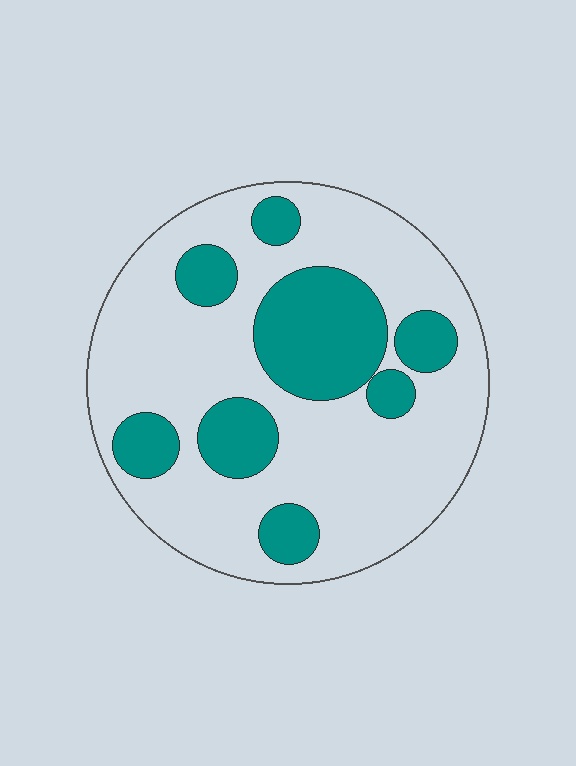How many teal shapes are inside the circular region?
8.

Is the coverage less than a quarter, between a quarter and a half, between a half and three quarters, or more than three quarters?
Between a quarter and a half.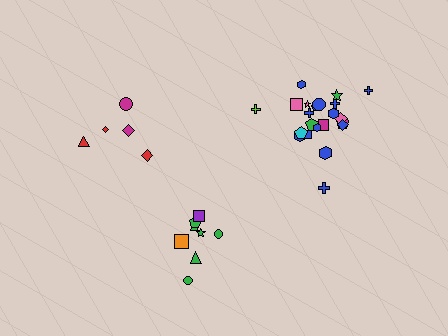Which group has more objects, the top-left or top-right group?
The top-right group.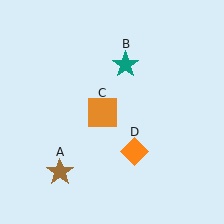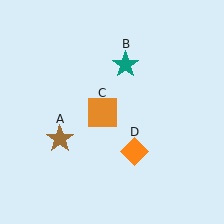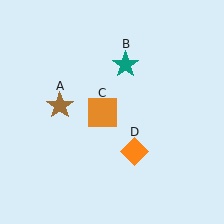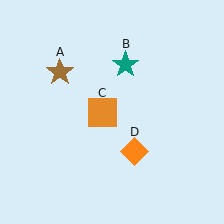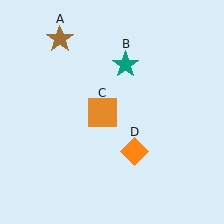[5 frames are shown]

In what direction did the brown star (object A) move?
The brown star (object A) moved up.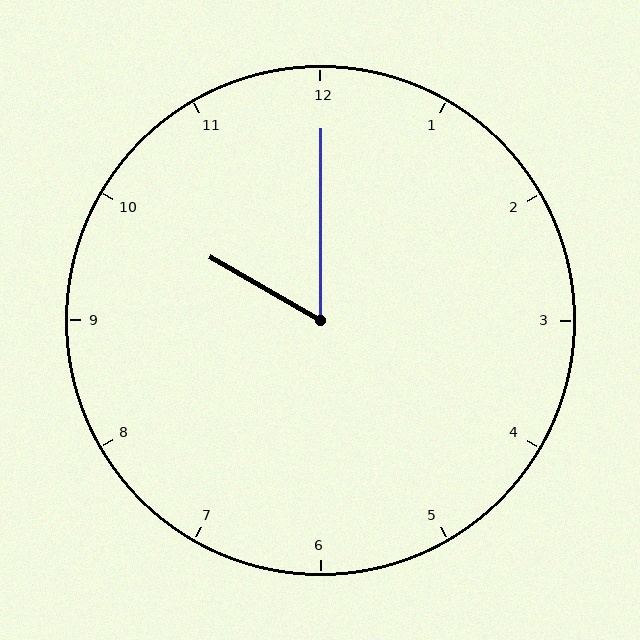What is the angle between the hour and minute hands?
Approximately 60 degrees.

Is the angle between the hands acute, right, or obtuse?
It is acute.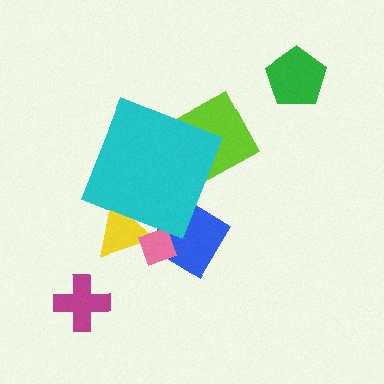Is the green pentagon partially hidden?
No, the green pentagon is fully visible.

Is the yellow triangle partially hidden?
Yes, the yellow triangle is partially hidden behind the cyan diamond.